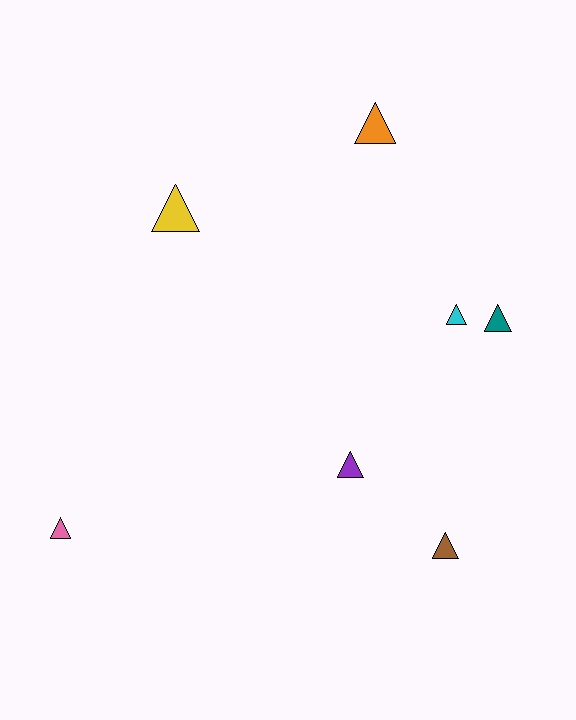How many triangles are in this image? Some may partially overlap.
There are 7 triangles.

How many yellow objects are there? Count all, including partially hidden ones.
There is 1 yellow object.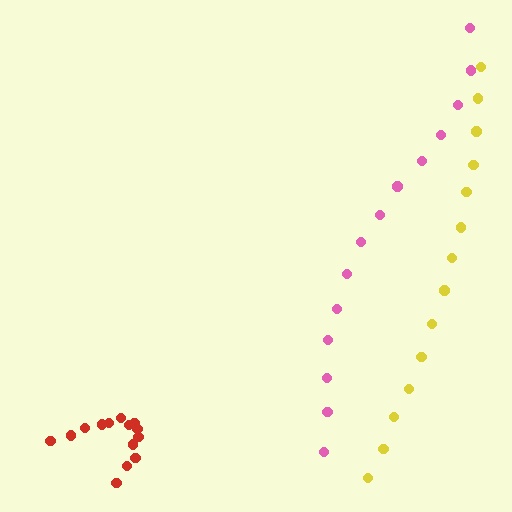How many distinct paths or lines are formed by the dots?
There are 3 distinct paths.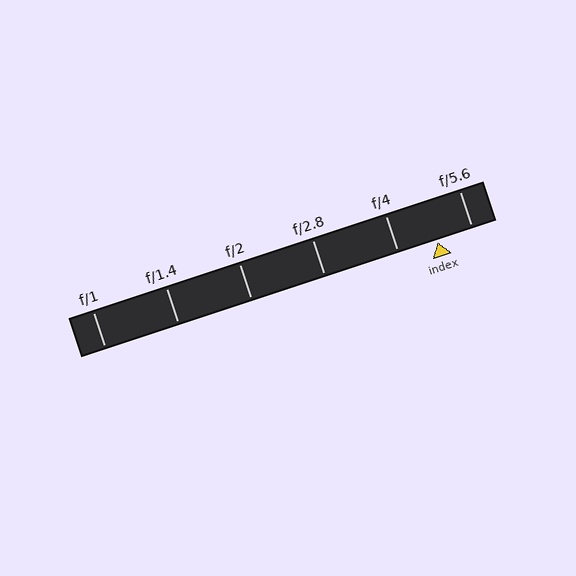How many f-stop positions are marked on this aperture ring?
There are 6 f-stop positions marked.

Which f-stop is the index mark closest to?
The index mark is closest to f/5.6.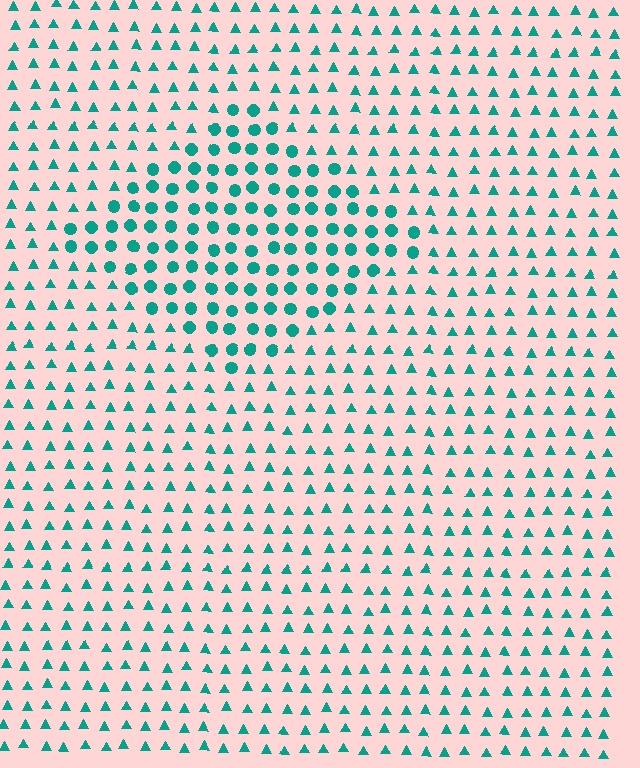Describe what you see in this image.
The image is filled with small teal elements arranged in a uniform grid. A diamond-shaped region contains circles, while the surrounding area contains triangles. The boundary is defined purely by the change in element shape.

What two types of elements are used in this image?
The image uses circles inside the diamond region and triangles outside it.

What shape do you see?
I see a diamond.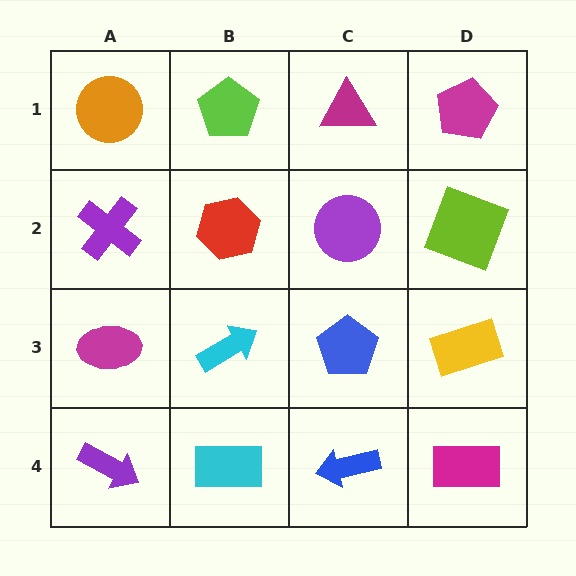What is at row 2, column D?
A lime square.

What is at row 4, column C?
A blue arrow.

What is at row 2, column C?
A purple circle.